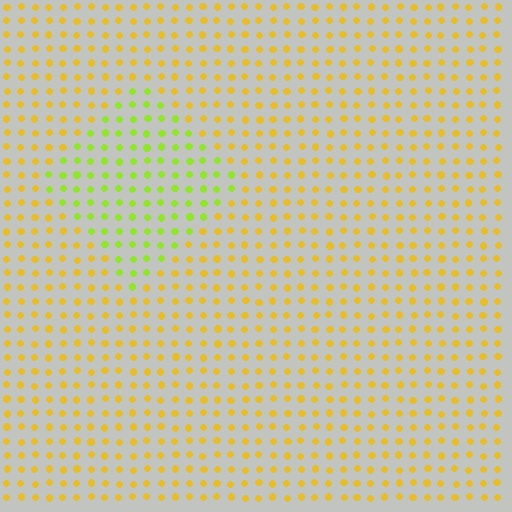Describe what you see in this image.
The image is filled with small yellow elements in a uniform arrangement. A diamond-shaped region is visible where the elements are tinted to a slightly different hue, forming a subtle color boundary.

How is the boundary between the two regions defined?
The boundary is defined purely by a slight shift in hue (about 40 degrees). Spacing, size, and orientation are identical on both sides.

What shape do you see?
I see a diamond.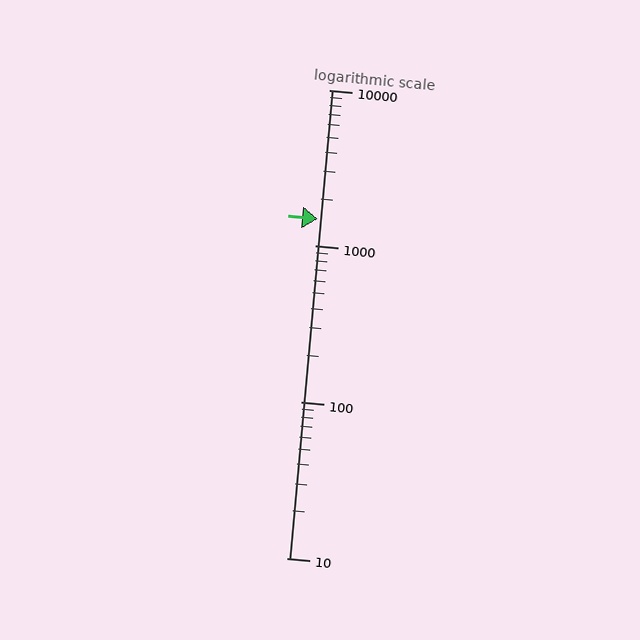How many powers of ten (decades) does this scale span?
The scale spans 3 decades, from 10 to 10000.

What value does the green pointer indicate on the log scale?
The pointer indicates approximately 1500.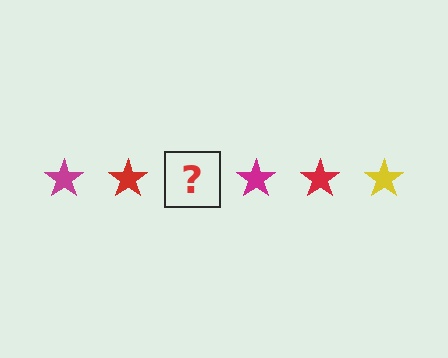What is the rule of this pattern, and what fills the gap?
The rule is that the pattern cycles through magenta, red, yellow stars. The gap should be filled with a yellow star.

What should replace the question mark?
The question mark should be replaced with a yellow star.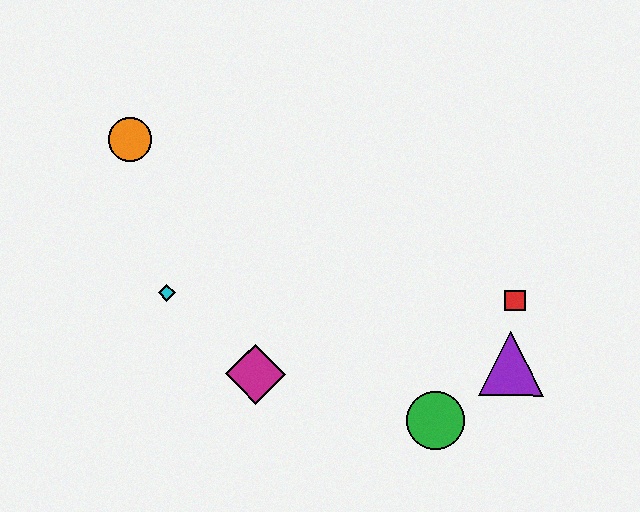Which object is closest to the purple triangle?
The red square is closest to the purple triangle.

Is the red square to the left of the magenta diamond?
No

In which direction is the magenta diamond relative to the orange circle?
The magenta diamond is below the orange circle.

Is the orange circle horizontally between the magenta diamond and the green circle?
No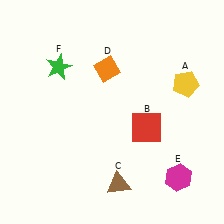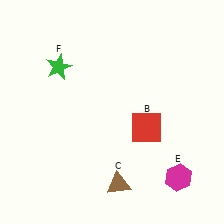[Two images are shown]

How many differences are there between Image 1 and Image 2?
There are 2 differences between the two images.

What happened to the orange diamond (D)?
The orange diamond (D) was removed in Image 2. It was in the top-left area of Image 1.